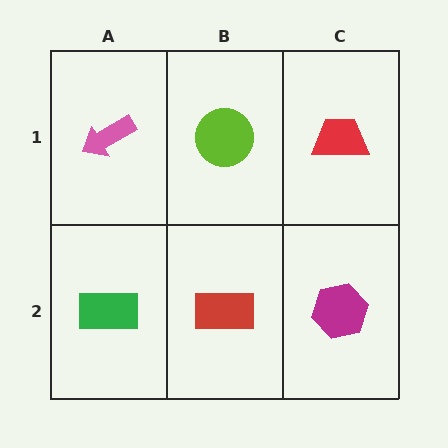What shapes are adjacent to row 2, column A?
A pink arrow (row 1, column A), a red rectangle (row 2, column B).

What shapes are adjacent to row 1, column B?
A red rectangle (row 2, column B), a pink arrow (row 1, column A), a red trapezoid (row 1, column C).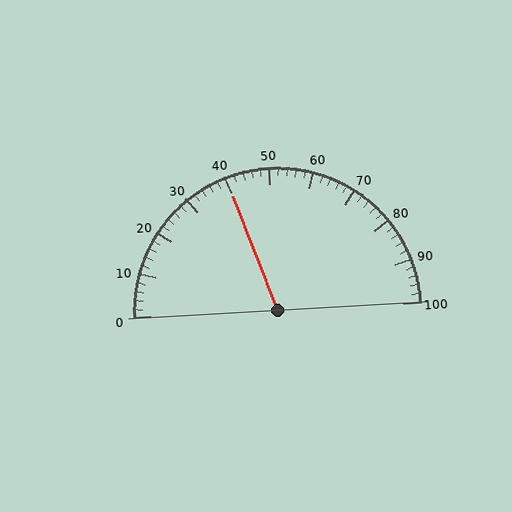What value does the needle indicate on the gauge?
The needle indicates approximately 40.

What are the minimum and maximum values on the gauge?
The gauge ranges from 0 to 100.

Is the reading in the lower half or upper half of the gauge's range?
The reading is in the lower half of the range (0 to 100).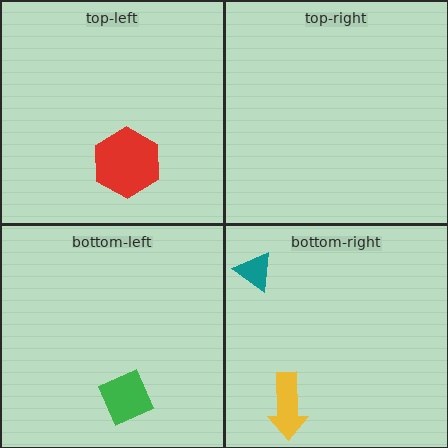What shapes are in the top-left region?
The red hexagon.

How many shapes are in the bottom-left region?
1.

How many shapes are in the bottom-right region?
2.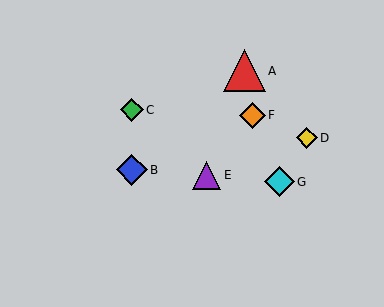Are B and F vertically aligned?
No, B is at x≈132 and F is at x≈253.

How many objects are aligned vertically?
2 objects (B, C) are aligned vertically.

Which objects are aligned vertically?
Objects B, C are aligned vertically.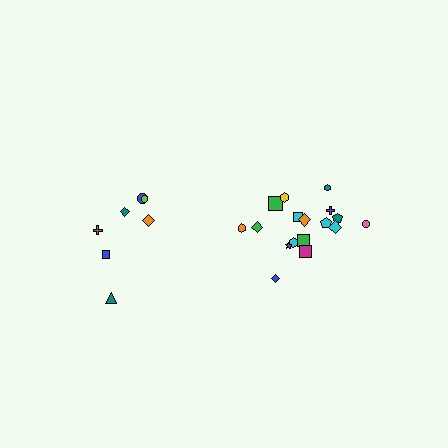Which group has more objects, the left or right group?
The right group.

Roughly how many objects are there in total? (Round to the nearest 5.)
Roughly 25 objects in total.